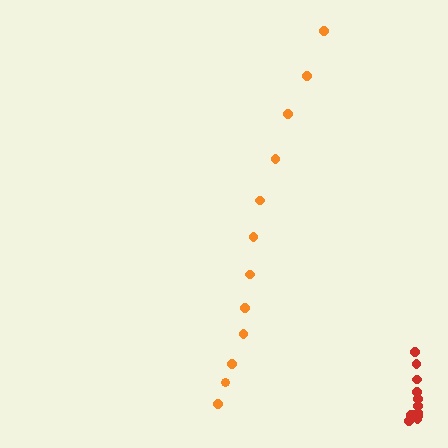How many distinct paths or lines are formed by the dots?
There are 2 distinct paths.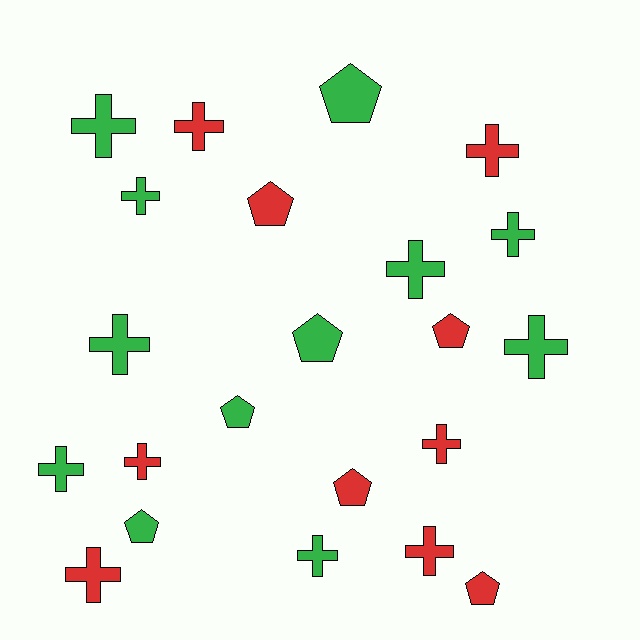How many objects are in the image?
There are 22 objects.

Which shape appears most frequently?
Cross, with 14 objects.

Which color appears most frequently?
Green, with 12 objects.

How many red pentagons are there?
There are 4 red pentagons.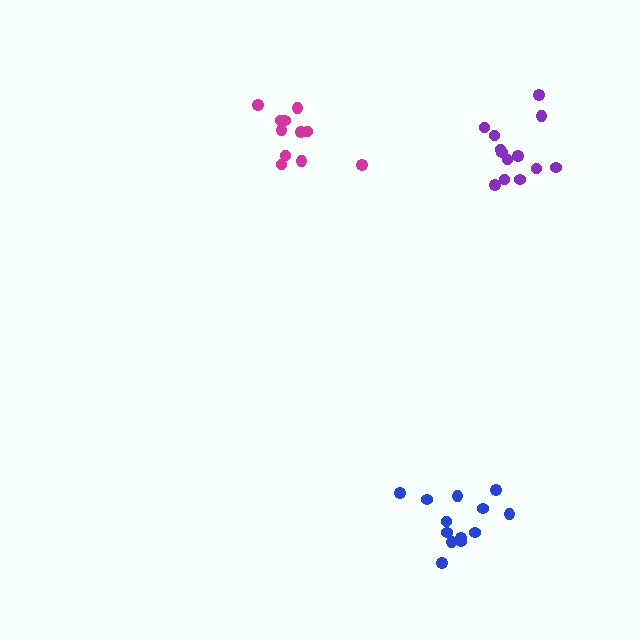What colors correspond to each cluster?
The clusters are colored: purple, blue, magenta.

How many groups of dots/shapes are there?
There are 3 groups.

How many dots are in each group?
Group 1: 13 dots, Group 2: 13 dots, Group 3: 11 dots (37 total).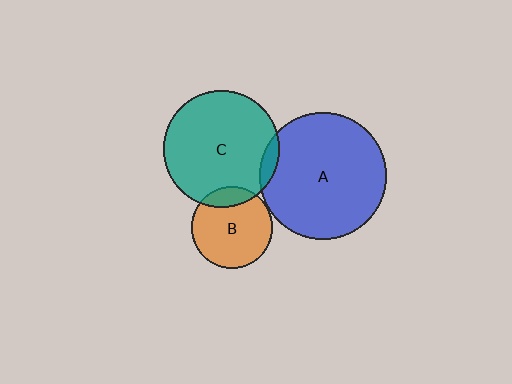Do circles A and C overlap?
Yes.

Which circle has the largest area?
Circle A (blue).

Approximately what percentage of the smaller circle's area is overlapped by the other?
Approximately 5%.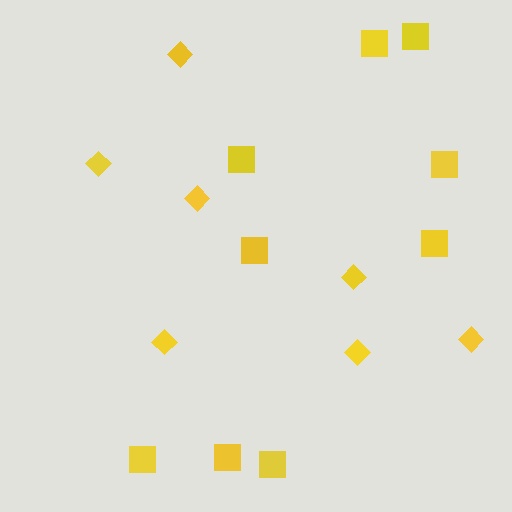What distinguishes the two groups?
There are 2 groups: one group of diamonds (7) and one group of squares (9).